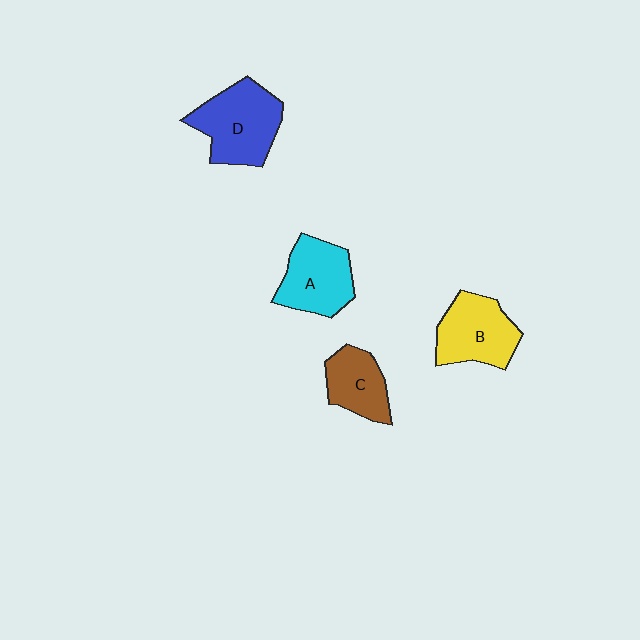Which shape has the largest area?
Shape D (blue).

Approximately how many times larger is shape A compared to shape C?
Approximately 1.3 times.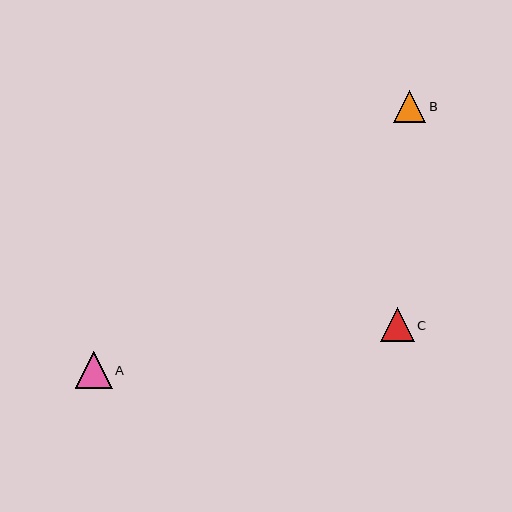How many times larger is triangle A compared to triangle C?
Triangle A is approximately 1.1 times the size of triangle C.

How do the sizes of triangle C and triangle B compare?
Triangle C and triangle B are approximately the same size.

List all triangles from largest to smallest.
From largest to smallest: A, C, B.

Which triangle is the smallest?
Triangle B is the smallest with a size of approximately 32 pixels.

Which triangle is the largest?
Triangle A is the largest with a size of approximately 37 pixels.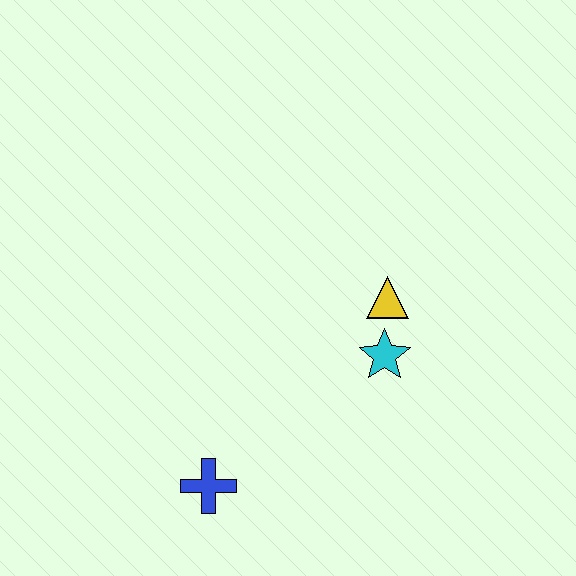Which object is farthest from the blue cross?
The yellow triangle is farthest from the blue cross.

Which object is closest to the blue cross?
The cyan star is closest to the blue cross.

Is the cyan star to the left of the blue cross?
No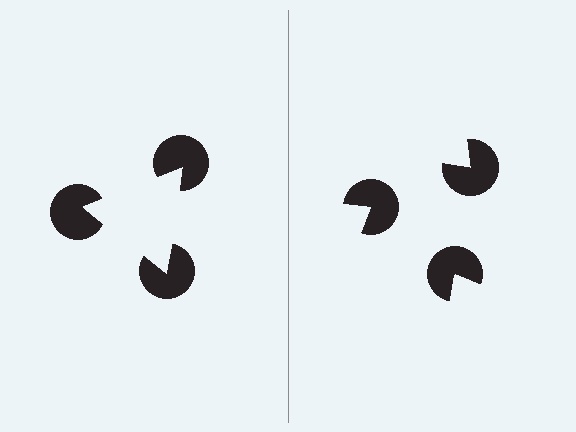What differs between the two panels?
The pac-man discs are positioned identically on both sides; only the wedge orientations differ. On the left they align to a triangle; on the right they are misaligned.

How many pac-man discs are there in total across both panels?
6 — 3 on each side.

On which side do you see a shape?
An illusory triangle appears on the left side. On the right side the wedge cuts are rotated, so no coherent shape forms.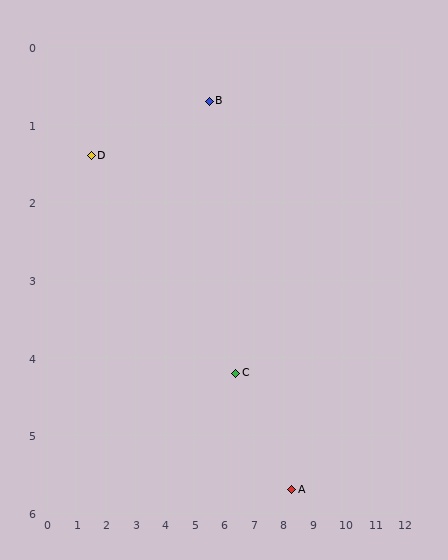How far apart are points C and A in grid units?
Points C and A are about 2.4 grid units apart.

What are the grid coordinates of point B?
Point B is at approximately (5.5, 0.7).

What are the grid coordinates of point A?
Point A is at approximately (8.3, 5.7).